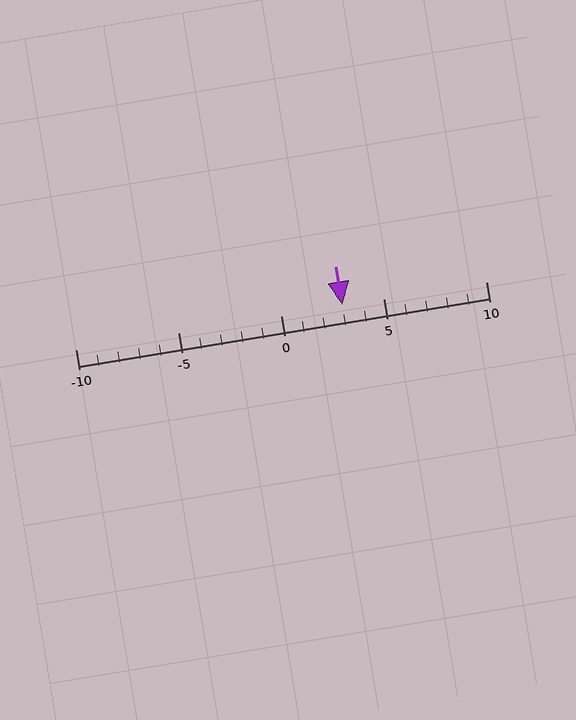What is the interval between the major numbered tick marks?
The major tick marks are spaced 5 units apart.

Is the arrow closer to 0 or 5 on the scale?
The arrow is closer to 5.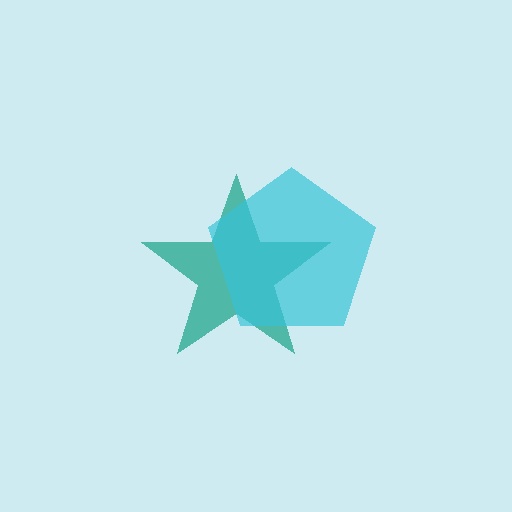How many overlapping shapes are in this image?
There are 2 overlapping shapes in the image.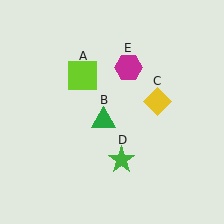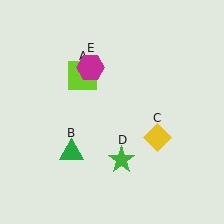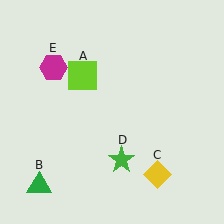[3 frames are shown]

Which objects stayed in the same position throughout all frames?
Lime square (object A) and green star (object D) remained stationary.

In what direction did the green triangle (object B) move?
The green triangle (object B) moved down and to the left.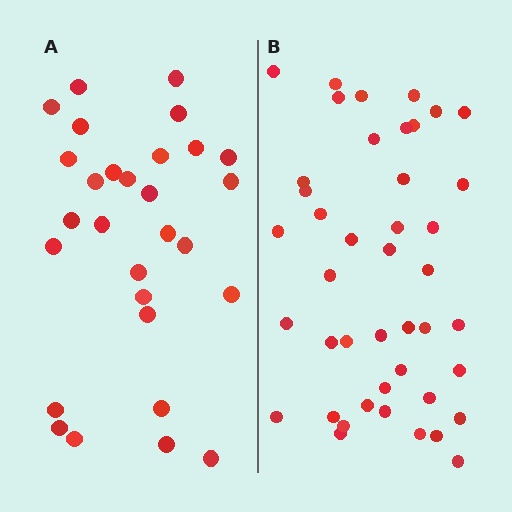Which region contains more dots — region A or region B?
Region B (the right region) has more dots.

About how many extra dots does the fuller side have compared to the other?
Region B has approximately 15 more dots than region A.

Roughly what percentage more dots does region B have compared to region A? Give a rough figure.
About 50% more.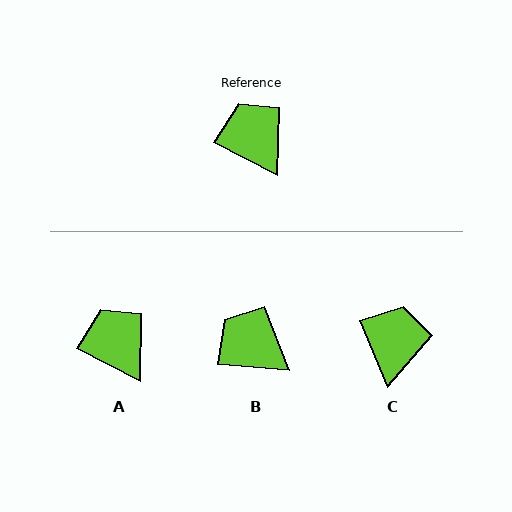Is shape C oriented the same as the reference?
No, it is off by about 40 degrees.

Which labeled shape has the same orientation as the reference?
A.